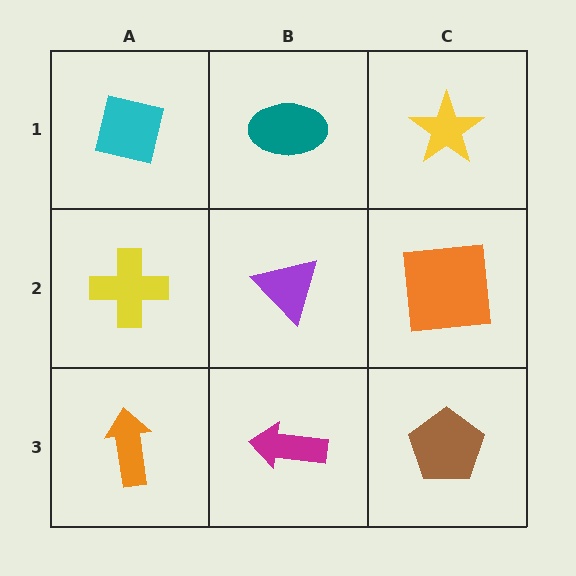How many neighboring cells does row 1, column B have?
3.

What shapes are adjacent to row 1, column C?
An orange square (row 2, column C), a teal ellipse (row 1, column B).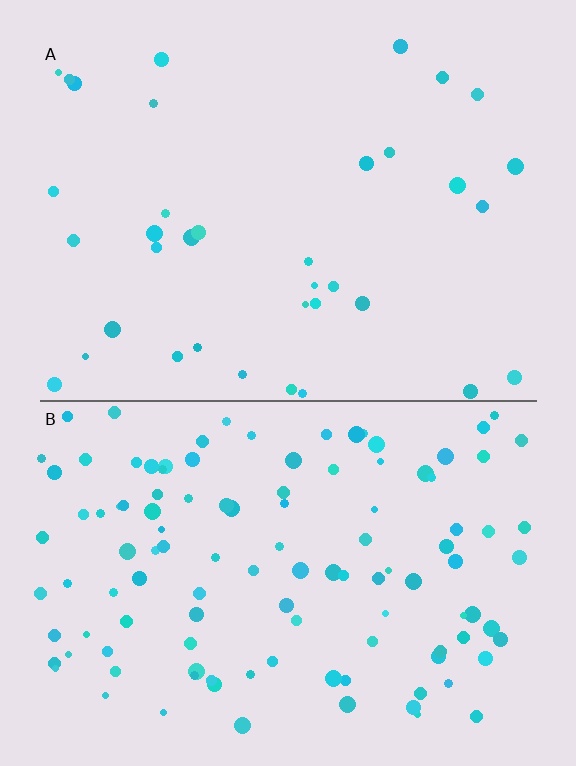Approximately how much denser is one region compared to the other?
Approximately 3.2× — region B over region A.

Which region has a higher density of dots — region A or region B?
B (the bottom).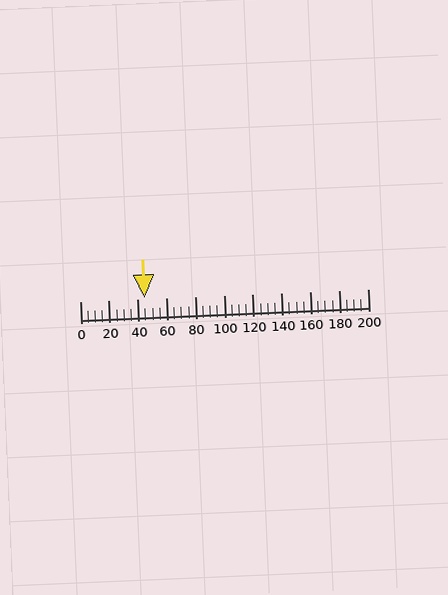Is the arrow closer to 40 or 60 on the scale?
The arrow is closer to 40.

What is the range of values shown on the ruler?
The ruler shows values from 0 to 200.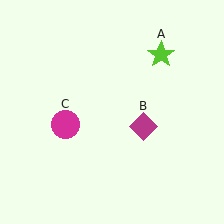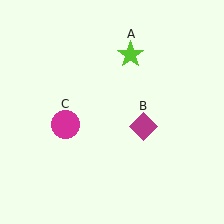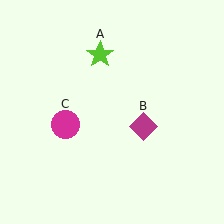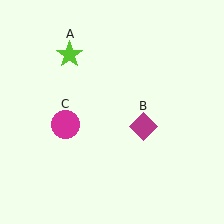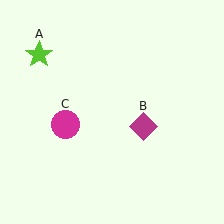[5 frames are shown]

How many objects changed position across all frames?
1 object changed position: lime star (object A).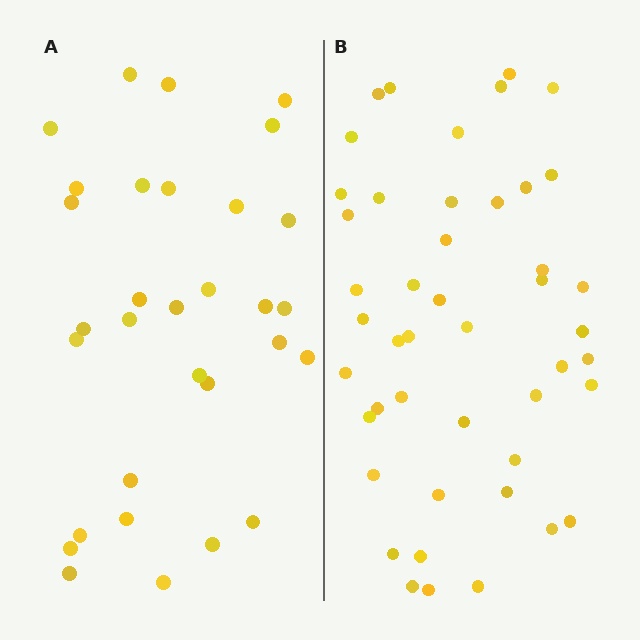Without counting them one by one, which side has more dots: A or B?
Region B (the right region) has more dots.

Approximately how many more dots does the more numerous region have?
Region B has approximately 15 more dots than region A.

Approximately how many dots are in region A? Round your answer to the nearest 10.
About 30 dots. (The exact count is 31, which rounds to 30.)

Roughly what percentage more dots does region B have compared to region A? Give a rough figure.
About 50% more.